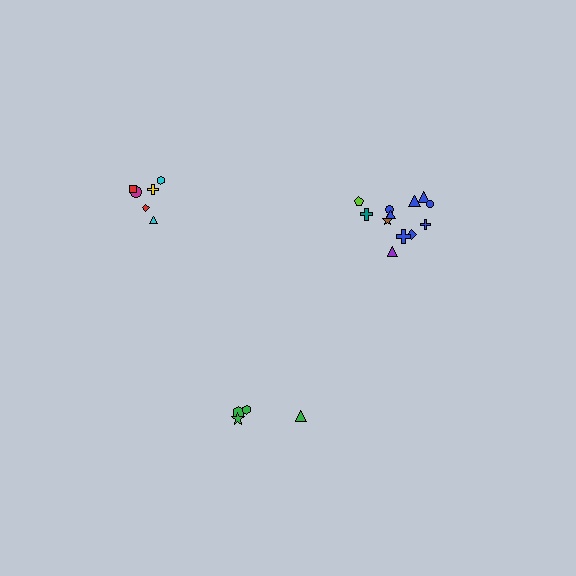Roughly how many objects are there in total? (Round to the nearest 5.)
Roughly 20 objects in total.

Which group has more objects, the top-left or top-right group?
The top-right group.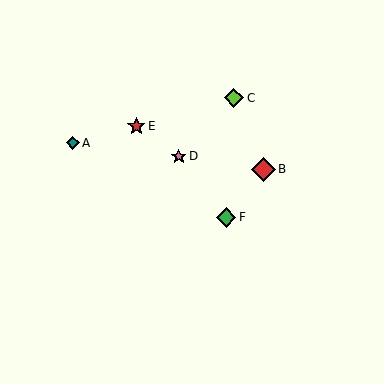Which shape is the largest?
The red diamond (labeled B) is the largest.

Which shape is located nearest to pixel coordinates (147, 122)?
The red star (labeled E) at (136, 126) is nearest to that location.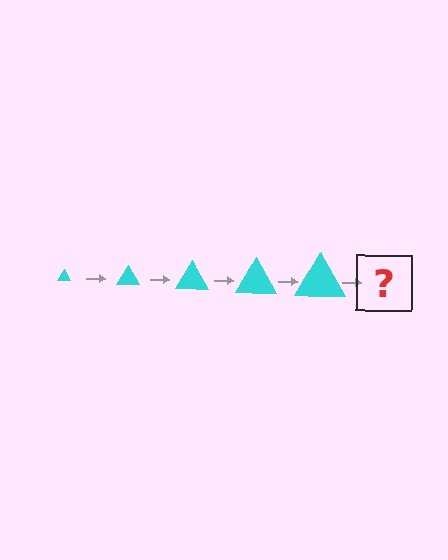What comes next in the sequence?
The next element should be a cyan triangle, larger than the previous one.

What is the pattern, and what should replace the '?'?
The pattern is that the triangle gets progressively larger each step. The '?' should be a cyan triangle, larger than the previous one.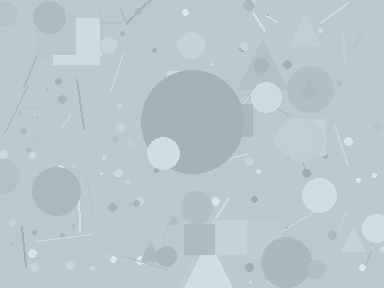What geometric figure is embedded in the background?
A circle is embedded in the background.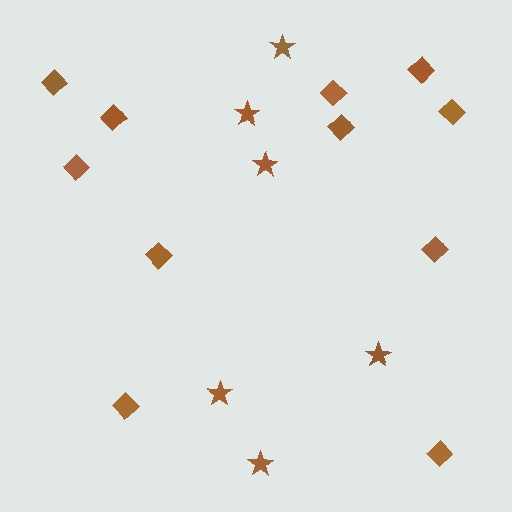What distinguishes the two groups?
There are 2 groups: one group of stars (6) and one group of diamonds (11).